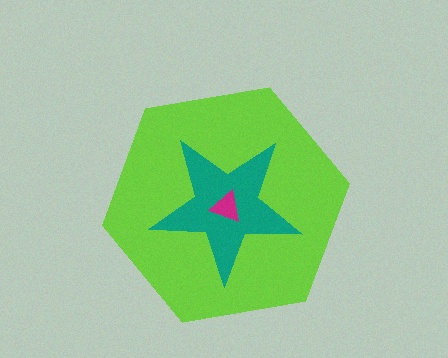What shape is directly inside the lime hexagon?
The teal star.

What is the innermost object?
The magenta triangle.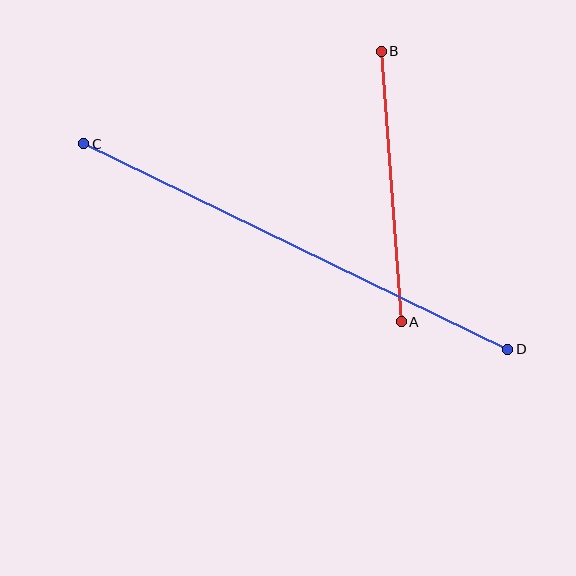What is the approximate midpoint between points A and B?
The midpoint is at approximately (391, 186) pixels.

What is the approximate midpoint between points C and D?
The midpoint is at approximately (296, 247) pixels.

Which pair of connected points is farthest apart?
Points C and D are farthest apart.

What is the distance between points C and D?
The distance is approximately 471 pixels.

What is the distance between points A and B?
The distance is approximately 272 pixels.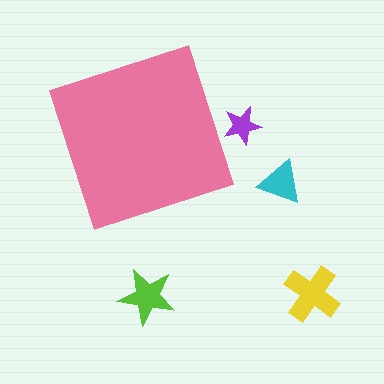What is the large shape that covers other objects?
A pink diamond.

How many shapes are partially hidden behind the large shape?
1 shape is partially hidden.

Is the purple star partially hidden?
Yes, the purple star is partially hidden behind the pink diamond.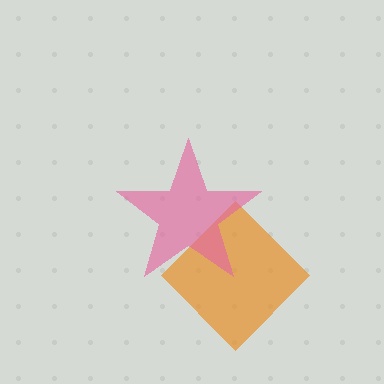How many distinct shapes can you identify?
There are 2 distinct shapes: an orange diamond, a pink star.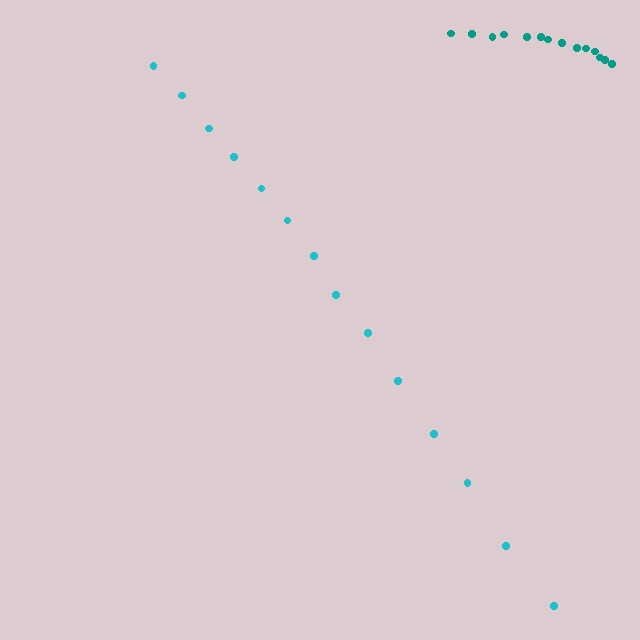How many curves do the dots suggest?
There are 2 distinct paths.